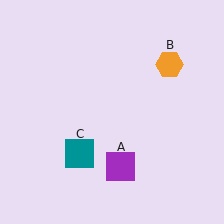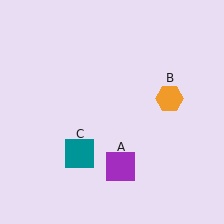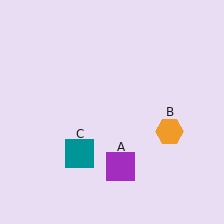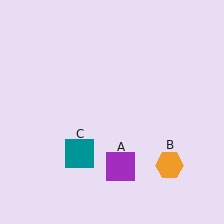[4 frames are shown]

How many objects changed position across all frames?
1 object changed position: orange hexagon (object B).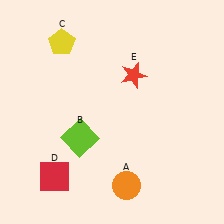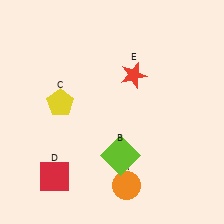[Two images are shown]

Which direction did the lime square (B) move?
The lime square (B) moved right.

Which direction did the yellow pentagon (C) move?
The yellow pentagon (C) moved down.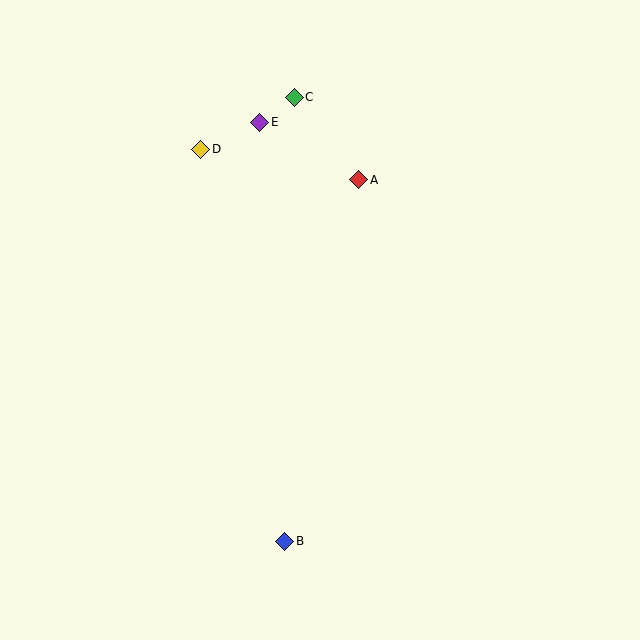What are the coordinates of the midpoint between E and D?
The midpoint between E and D is at (230, 136).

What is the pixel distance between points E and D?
The distance between E and D is 65 pixels.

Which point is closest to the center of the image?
Point A at (359, 180) is closest to the center.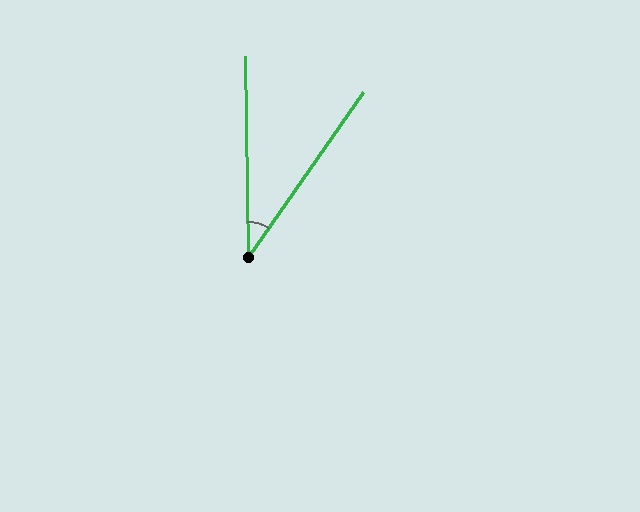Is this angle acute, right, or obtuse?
It is acute.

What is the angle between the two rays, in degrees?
Approximately 36 degrees.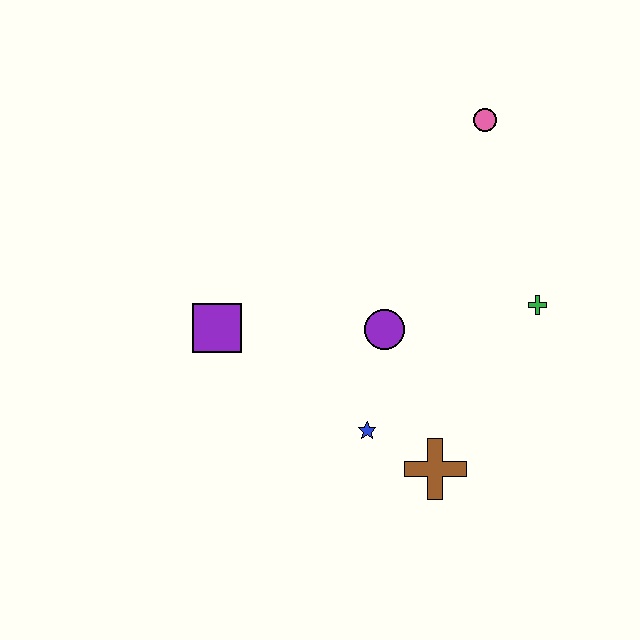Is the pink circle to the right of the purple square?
Yes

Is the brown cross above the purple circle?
No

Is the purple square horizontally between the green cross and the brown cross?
No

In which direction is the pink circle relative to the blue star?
The pink circle is above the blue star.